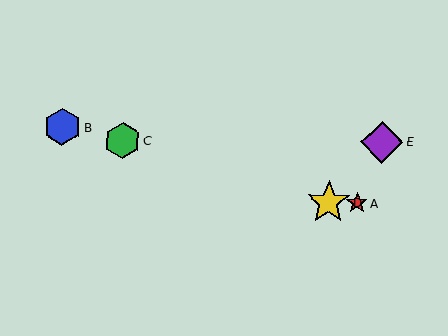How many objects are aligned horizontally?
2 objects (A, D) are aligned horizontally.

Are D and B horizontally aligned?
No, D is at y≈202 and B is at y≈127.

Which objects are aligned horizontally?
Objects A, D are aligned horizontally.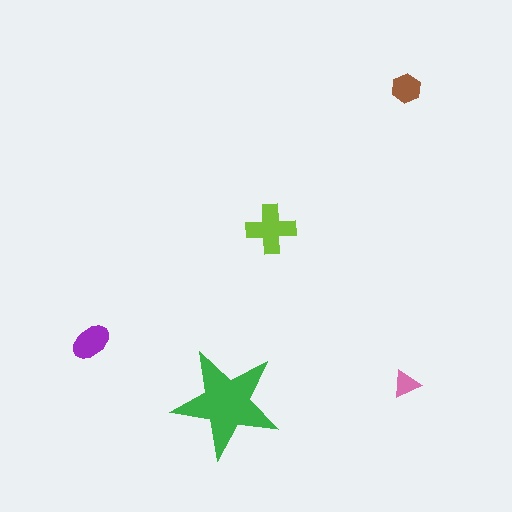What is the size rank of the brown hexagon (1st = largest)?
4th.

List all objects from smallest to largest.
The pink triangle, the brown hexagon, the purple ellipse, the lime cross, the green star.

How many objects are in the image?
There are 5 objects in the image.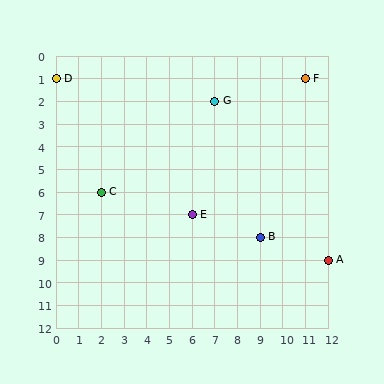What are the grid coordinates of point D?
Point D is at grid coordinates (0, 1).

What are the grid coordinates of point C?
Point C is at grid coordinates (2, 6).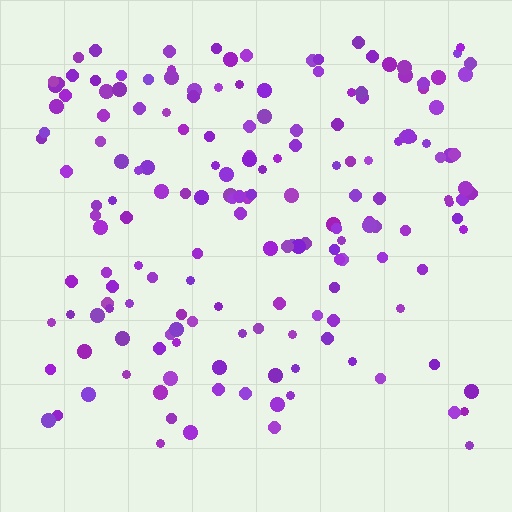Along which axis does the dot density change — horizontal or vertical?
Vertical.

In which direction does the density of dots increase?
From bottom to top, with the top side densest.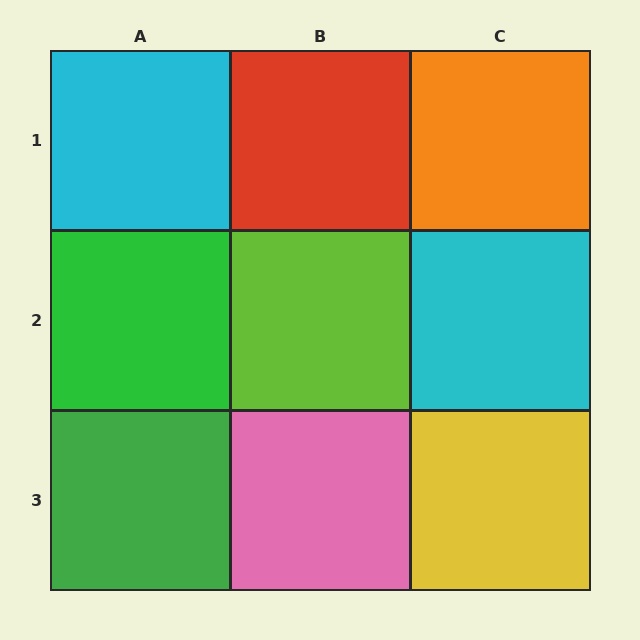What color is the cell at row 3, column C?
Yellow.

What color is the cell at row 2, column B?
Lime.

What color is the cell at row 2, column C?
Cyan.